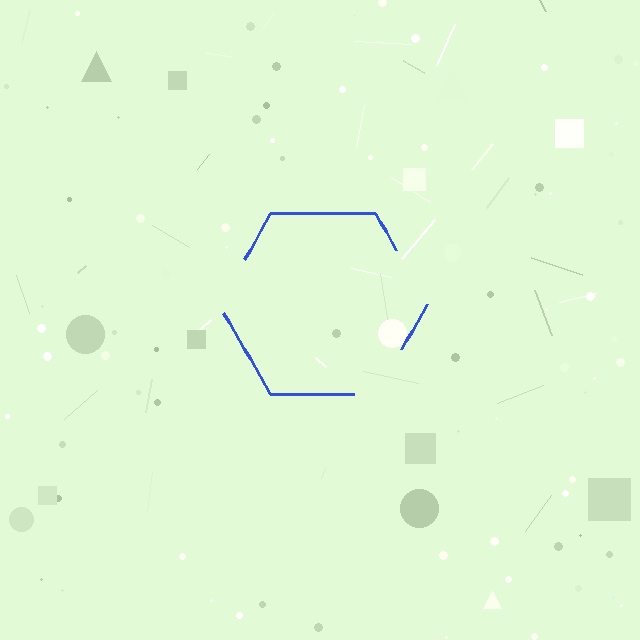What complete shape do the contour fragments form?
The contour fragments form a hexagon.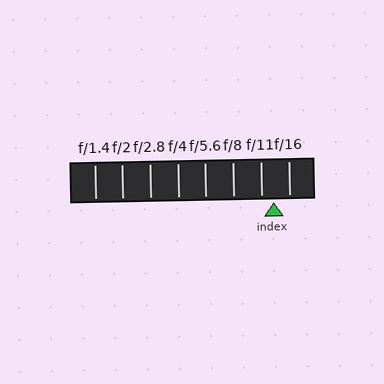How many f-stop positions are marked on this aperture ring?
There are 8 f-stop positions marked.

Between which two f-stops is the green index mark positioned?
The index mark is between f/11 and f/16.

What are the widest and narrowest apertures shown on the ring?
The widest aperture shown is f/1.4 and the narrowest is f/16.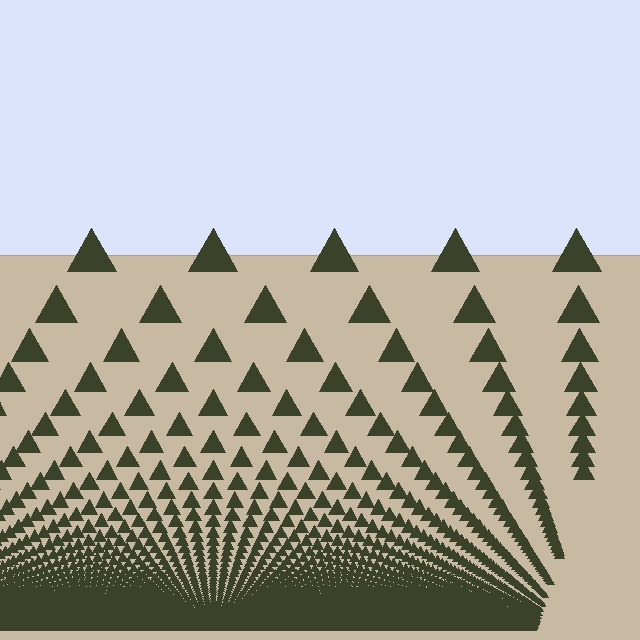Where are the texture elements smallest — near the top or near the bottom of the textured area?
Near the bottom.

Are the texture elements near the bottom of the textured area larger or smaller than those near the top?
Smaller. The gradient is inverted — elements near the bottom are smaller and denser.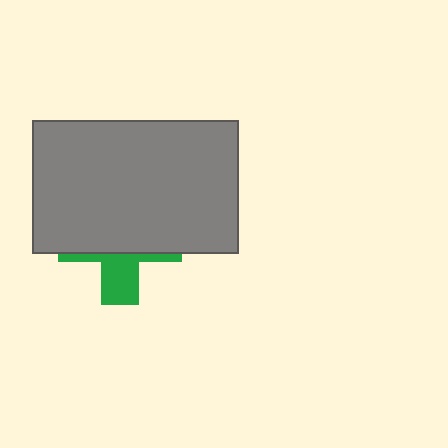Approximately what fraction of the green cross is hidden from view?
Roughly 67% of the green cross is hidden behind the gray rectangle.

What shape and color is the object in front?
The object in front is a gray rectangle.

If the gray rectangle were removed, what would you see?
You would see the complete green cross.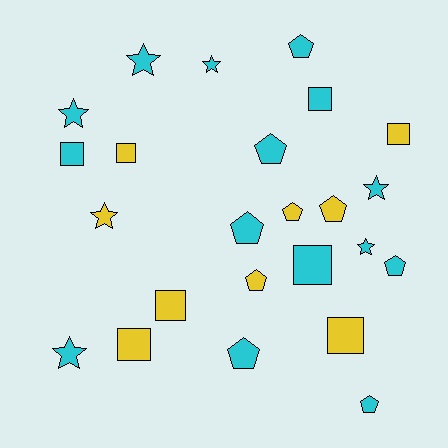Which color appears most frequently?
Cyan, with 15 objects.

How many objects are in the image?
There are 24 objects.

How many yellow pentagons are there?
There are 3 yellow pentagons.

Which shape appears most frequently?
Pentagon, with 9 objects.